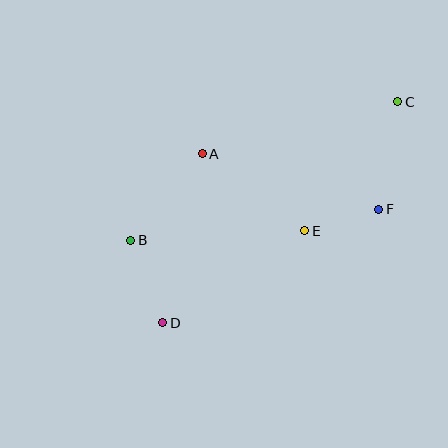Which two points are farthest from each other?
Points C and D are farthest from each other.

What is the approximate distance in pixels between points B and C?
The distance between B and C is approximately 301 pixels.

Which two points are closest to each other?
Points E and F are closest to each other.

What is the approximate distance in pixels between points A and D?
The distance between A and D is approximately 173 pixels.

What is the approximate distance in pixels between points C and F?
The distance between C and F is approximately 109 pixels.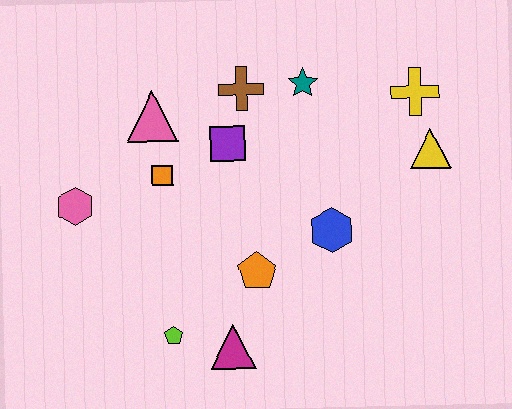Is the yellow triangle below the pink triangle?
Yes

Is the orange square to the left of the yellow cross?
Yes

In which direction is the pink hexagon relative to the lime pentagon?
The pink hexagon is above the lime pentagon.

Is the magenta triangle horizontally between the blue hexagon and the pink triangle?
Yes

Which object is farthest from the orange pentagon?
The yellow cross is farthest from the orange pentagon.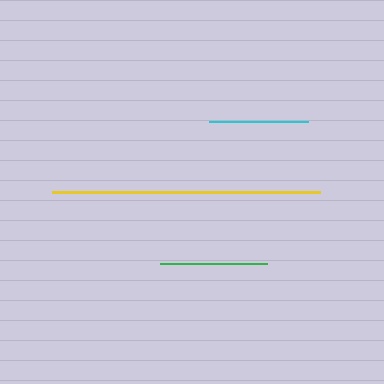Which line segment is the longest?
The yellow line is the longest at approximately 269 pixels.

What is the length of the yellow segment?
The yellow segment is approximately 269 pixels long.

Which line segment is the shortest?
The cyan line is the shortest at approximately 98 pixels.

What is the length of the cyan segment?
The cyan segment is approximately 98 pixels long.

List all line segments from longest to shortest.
From longest to shortest: yellow, green, cyan.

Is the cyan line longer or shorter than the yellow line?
The yellow line is longer than the cyan line.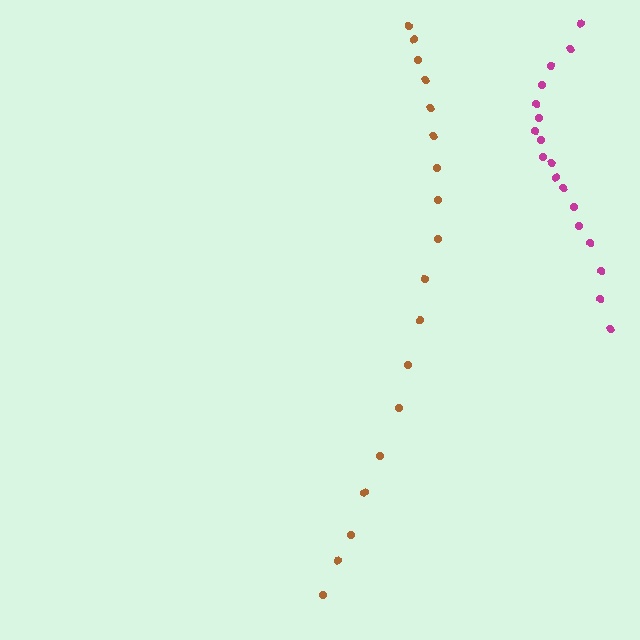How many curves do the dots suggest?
There are 2 distinct paths.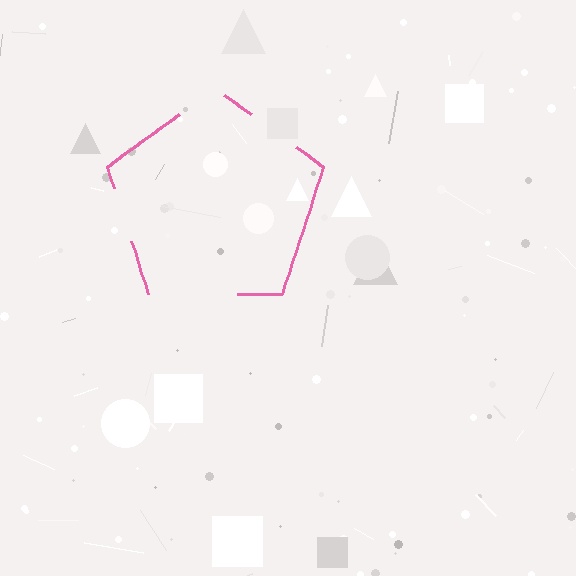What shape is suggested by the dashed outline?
The dashed outline suggests a pentagon.